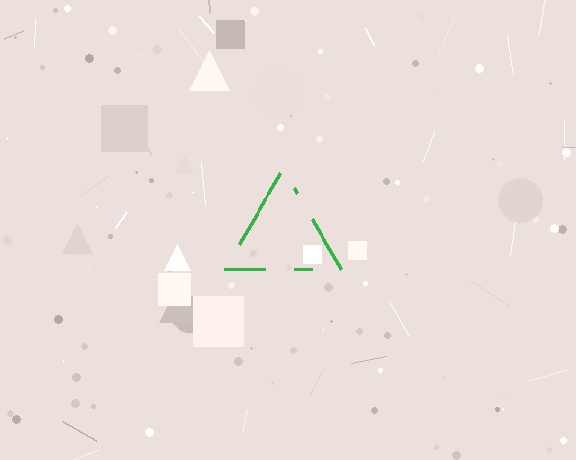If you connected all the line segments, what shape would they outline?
They would outline a triangle.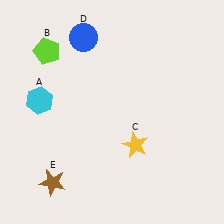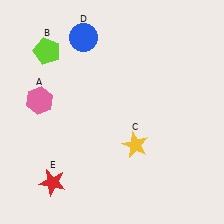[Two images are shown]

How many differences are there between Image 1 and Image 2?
There are 2 differences between the two images.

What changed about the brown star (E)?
In Image 1, E is brown. In Image 2, it changed to red.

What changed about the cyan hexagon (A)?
In Image 1, A is cyan. In Image 2, it changed to pink.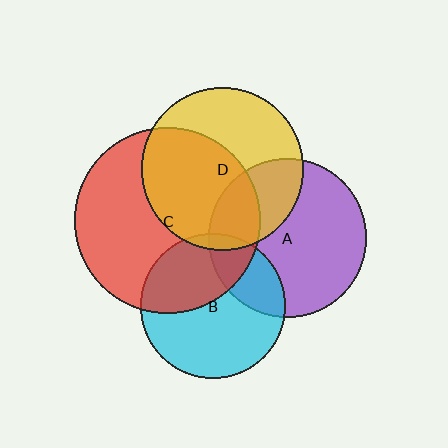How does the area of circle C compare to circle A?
Approximately 1.4 times.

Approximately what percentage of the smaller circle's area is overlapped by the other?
Approximately 20%.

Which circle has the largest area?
Circle C (red).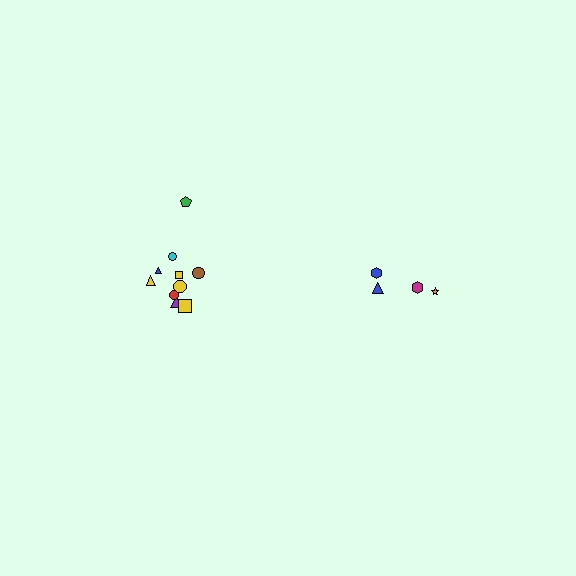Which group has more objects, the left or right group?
The left group.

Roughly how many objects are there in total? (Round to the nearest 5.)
Roughly 15 objects in total.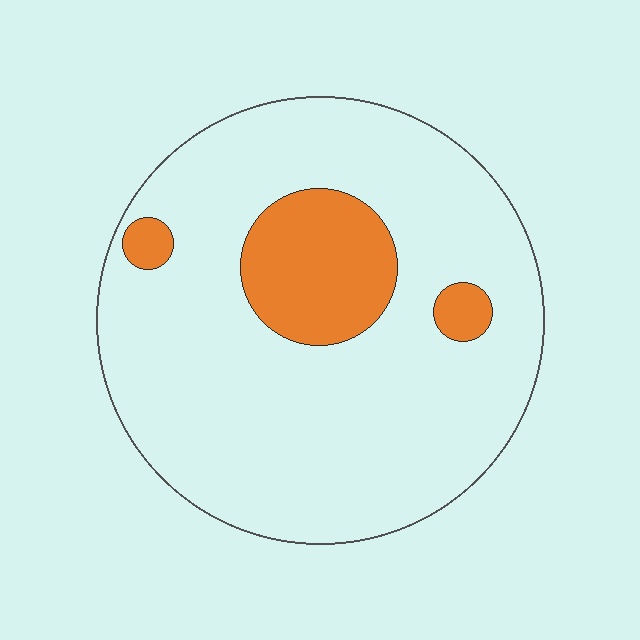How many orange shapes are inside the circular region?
3.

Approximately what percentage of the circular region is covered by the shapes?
Approximately 15%.